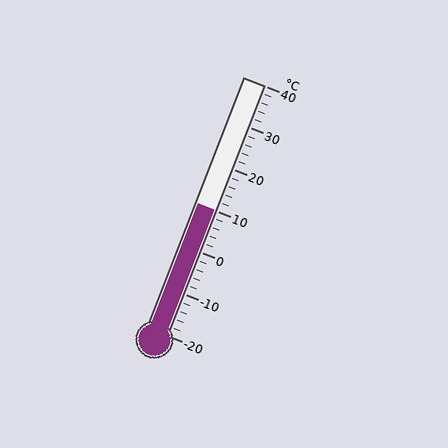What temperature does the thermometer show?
The thermometer shows approximately 10°C.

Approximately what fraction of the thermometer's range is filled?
The thermometer is filled to approximately 50% of its range.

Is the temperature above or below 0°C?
The temperature is above 0°C.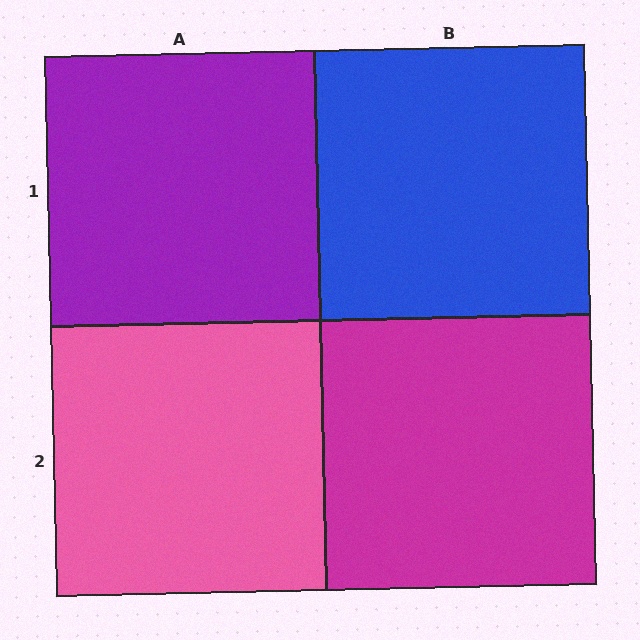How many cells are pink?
1 cell is pink.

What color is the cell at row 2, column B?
Magenta.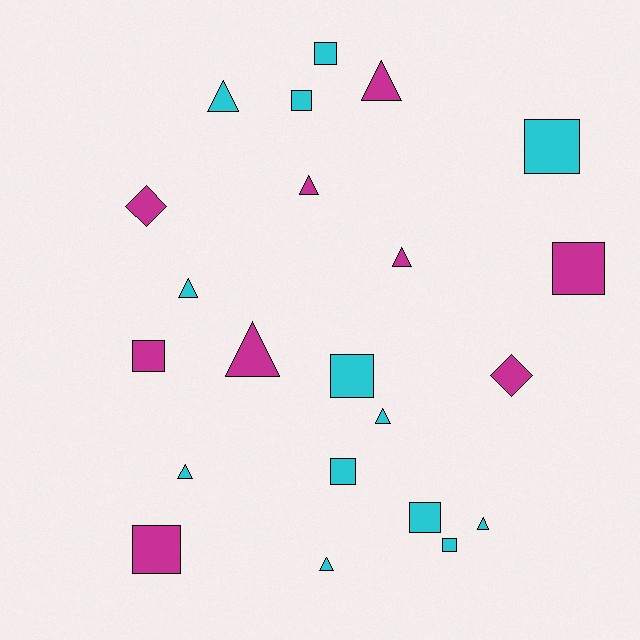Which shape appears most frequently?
Square, with 10 objects.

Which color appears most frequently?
Cyan, with 13 objects.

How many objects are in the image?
There are 22 objects.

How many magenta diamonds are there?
There are 2 magenta diamonds.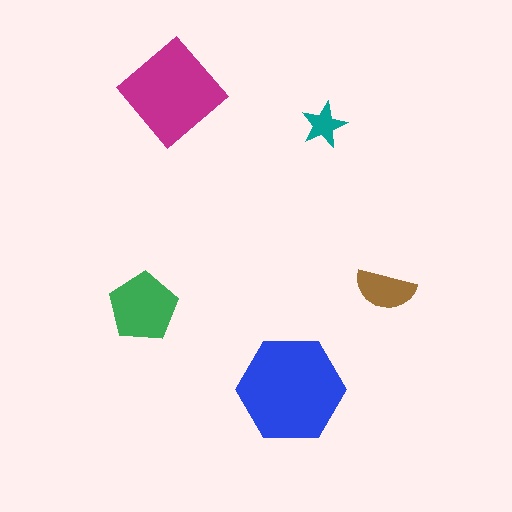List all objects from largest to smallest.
The blue hexagon, the magenta diamond, the green pentagon, the brown semicircle, the teal star.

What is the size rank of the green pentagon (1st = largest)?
3rd.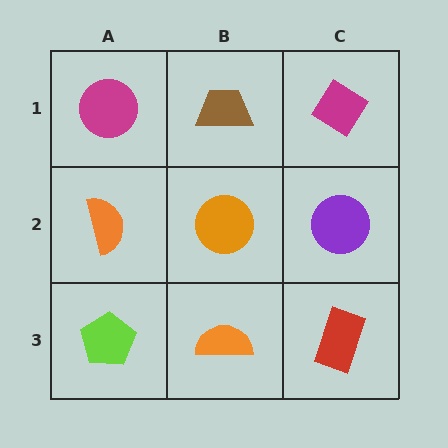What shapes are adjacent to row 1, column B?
An orange circle (row 2, column B), a magenta circle (row 1, column A), a magenta diamond (row 1, column C).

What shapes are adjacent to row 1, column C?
A purple circle (row 2, column C), a brown trapezoid (row 1, column B).